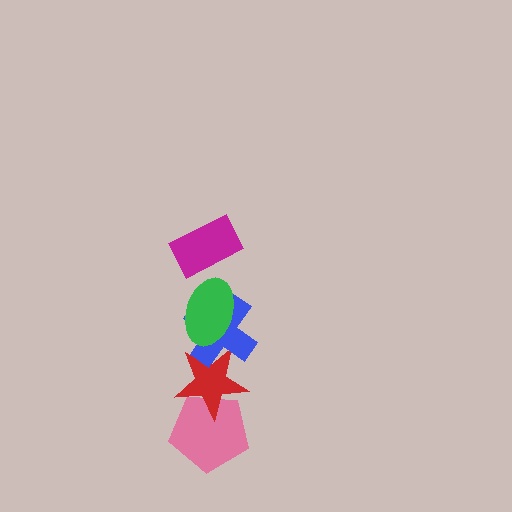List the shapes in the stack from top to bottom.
From top to bottom: the magenta rectangle, the green ellipse, the blue cross, the red star, the pink pentagon.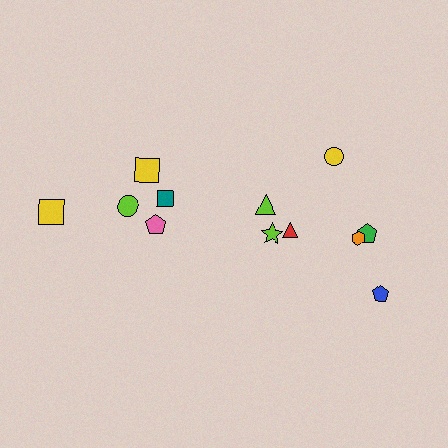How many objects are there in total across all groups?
There are 12 objects.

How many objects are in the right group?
There are 7 objects.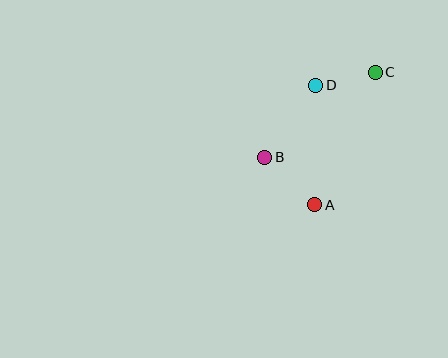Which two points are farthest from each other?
Points A and C are farthest from each other.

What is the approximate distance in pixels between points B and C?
The distance between B and C is approximately 139 pixels.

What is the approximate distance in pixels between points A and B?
The distance between A and B is approximately 69 pixels.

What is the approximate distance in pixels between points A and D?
The distance between A and D is approximately 119 pixels.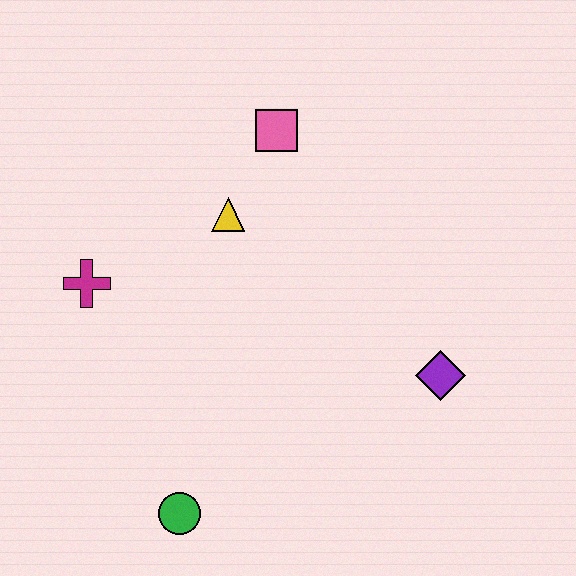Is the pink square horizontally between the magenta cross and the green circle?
No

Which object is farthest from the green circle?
The pink square is farthest from the green circle.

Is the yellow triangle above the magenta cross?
Yes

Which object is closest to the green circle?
The magenta cross is closest to the green circle.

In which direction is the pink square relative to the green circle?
The pink square is above the green circle.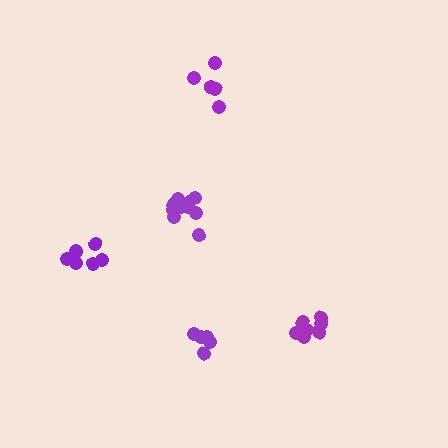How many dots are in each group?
Group 1: 5 dots, Group 2: 7 dots, Group 3: 6 dots, Group 4: 5 dots, Group 5: 10 dots (33 total).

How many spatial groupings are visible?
There are 5 spatial groupings.